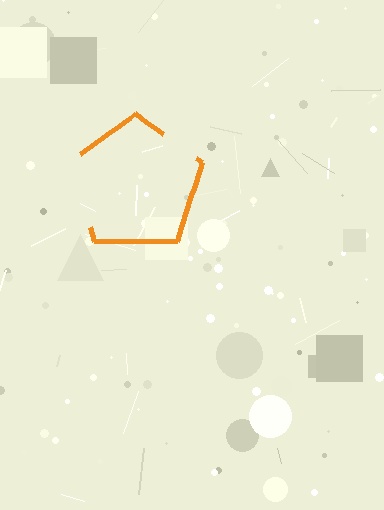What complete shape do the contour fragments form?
The contour fragments form a pentagon.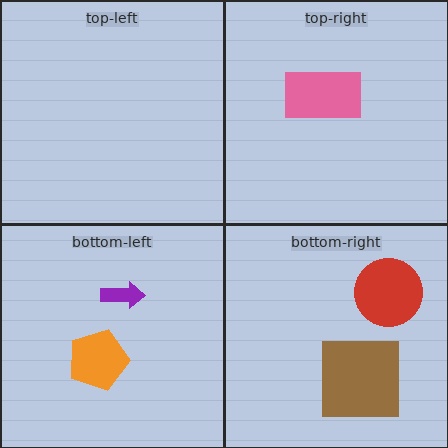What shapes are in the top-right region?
The pink rectangle.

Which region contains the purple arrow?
The bottom-left region.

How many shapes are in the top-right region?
1.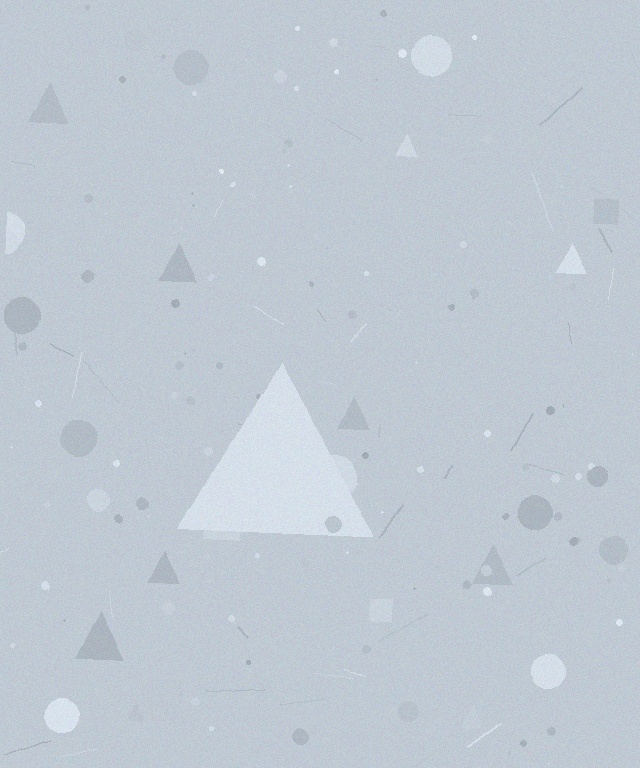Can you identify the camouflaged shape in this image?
The camouflaged shape is a triangle.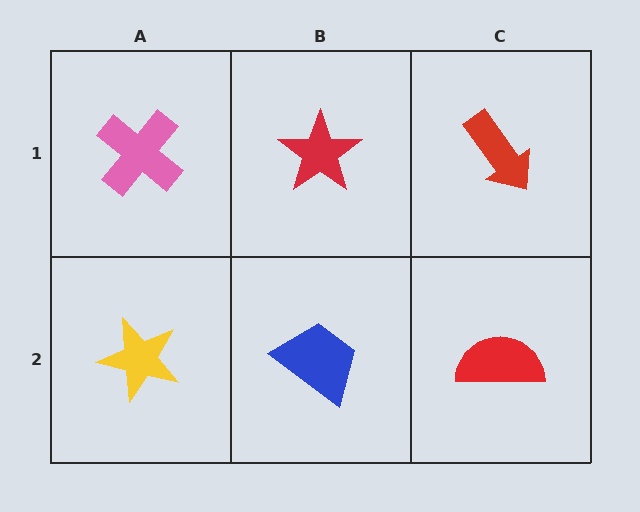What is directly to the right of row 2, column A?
A blue trapezoid.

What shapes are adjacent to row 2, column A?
A pink cross (row 1, column A), a blue trapezoid (row 2, column B).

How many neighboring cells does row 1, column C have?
2.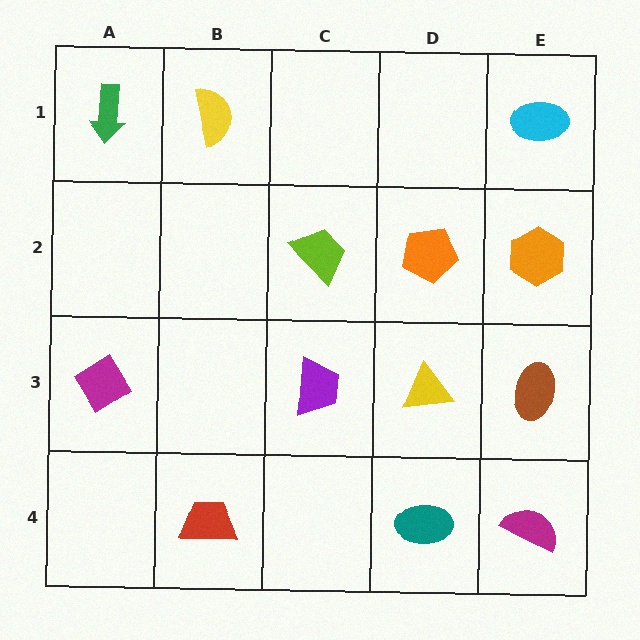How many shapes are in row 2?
3 shapes.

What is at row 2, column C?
A lime trapezoid.